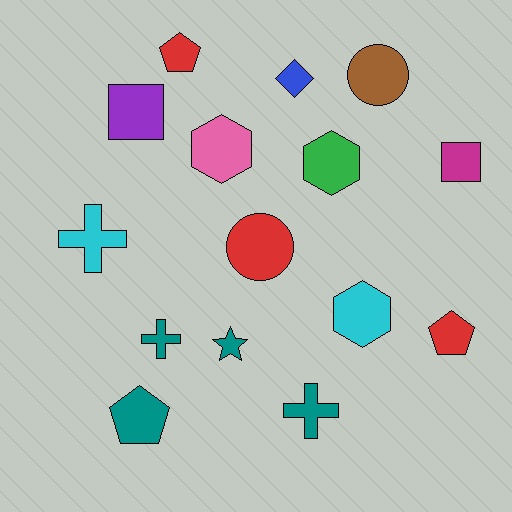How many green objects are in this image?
There is 1 green object.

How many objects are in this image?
There are 15 objects.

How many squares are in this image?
There are 2 squares.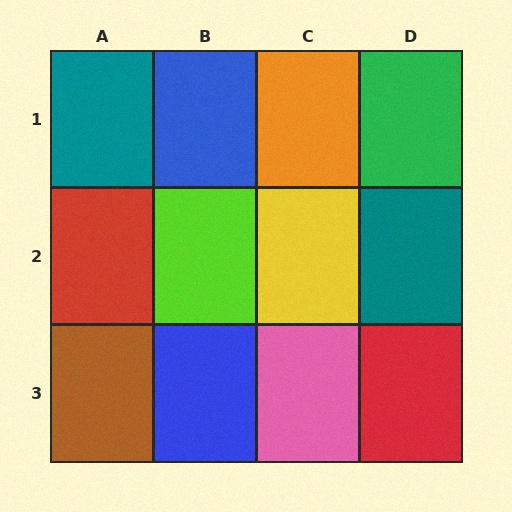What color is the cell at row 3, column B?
Blue.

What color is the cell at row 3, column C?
Pink.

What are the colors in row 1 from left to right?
Teal, blue, orange, green.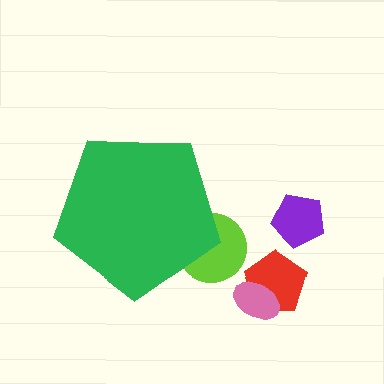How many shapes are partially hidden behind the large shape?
1 shape is partially hidden.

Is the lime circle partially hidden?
Yes, the lime circle is partially hidden behind the green pentagon.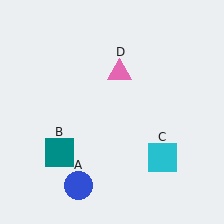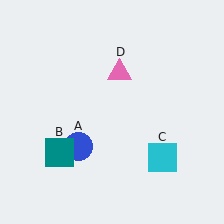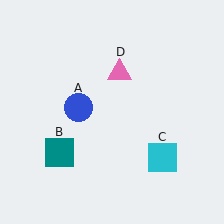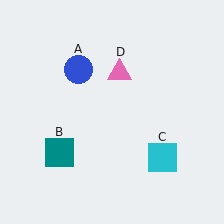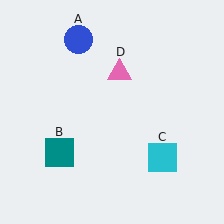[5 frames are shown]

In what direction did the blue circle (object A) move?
The blue circle (object A) moved up.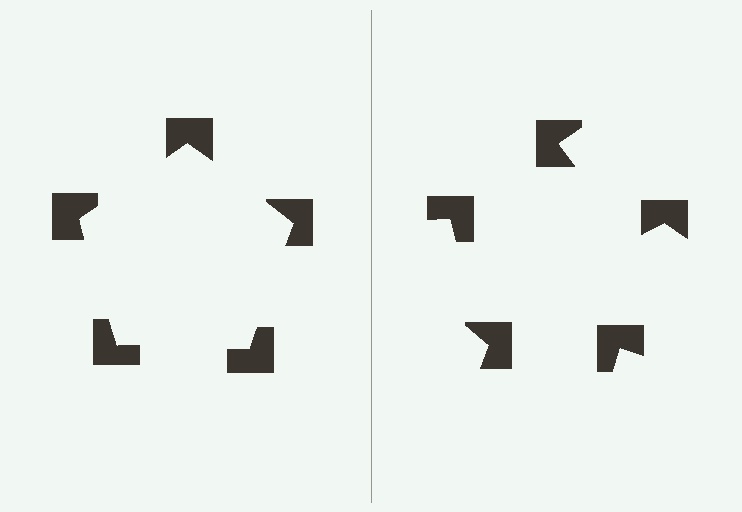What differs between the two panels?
The notched squares are positioned identically on both sides; only the wedge orientations differ. On the left they align to a pentagon; on the right they are misaligned.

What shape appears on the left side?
An illusory pentagon.